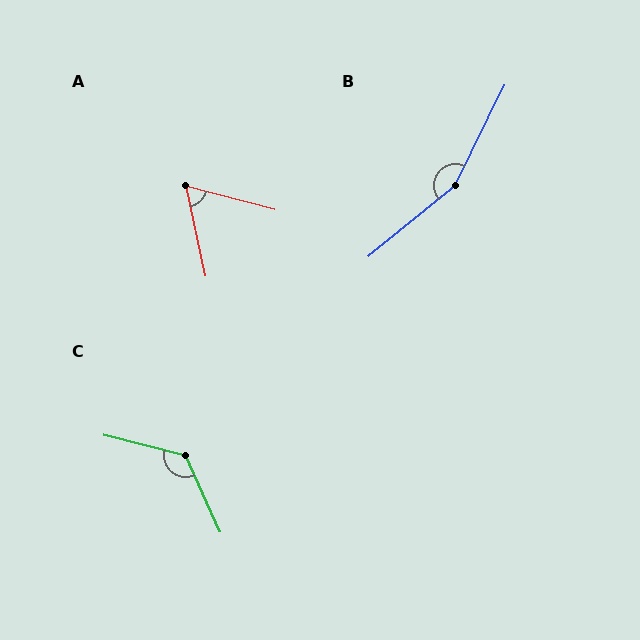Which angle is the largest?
B, at approximately 155 degrees.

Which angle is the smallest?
A, at approximately 64 degrees.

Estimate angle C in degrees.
Approximately 128 degrees.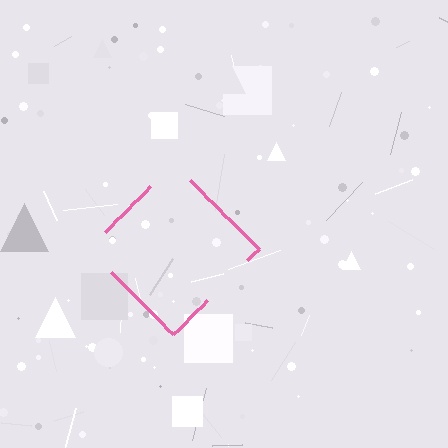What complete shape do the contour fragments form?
The contour fragments form a diamond.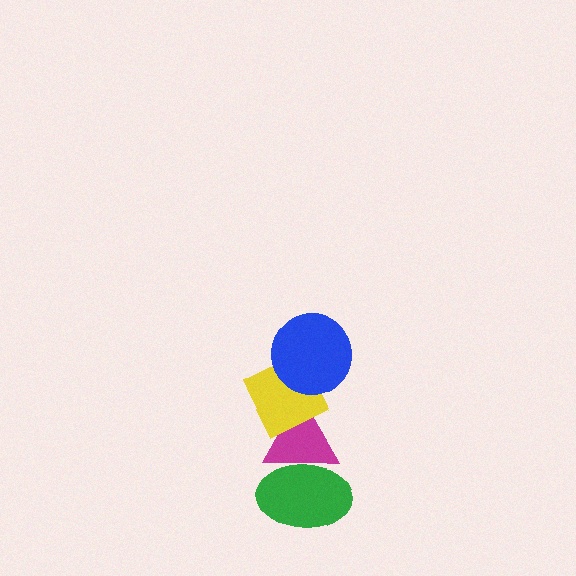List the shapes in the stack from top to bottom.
From top to bottom: the blue circle, the yellow diamond, the magenta triangle, the green ellipse.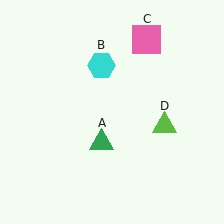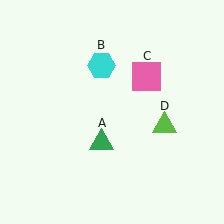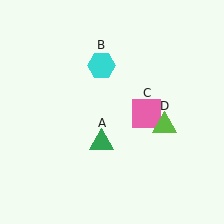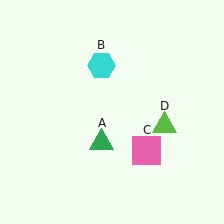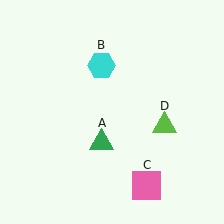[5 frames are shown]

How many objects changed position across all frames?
1 object changed position: pink square (object C).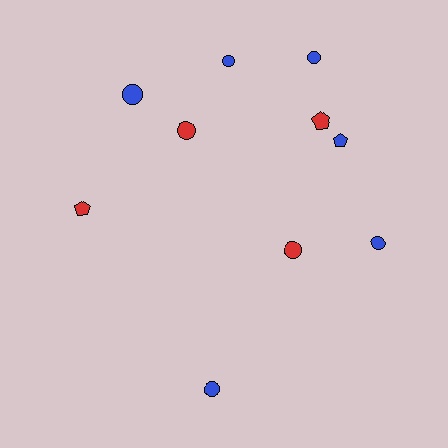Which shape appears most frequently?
Circle, with 7 objects.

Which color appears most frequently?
Blue, with 6 objects.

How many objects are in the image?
There are 10 objects.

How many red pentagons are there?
There are 2 red pentagons.